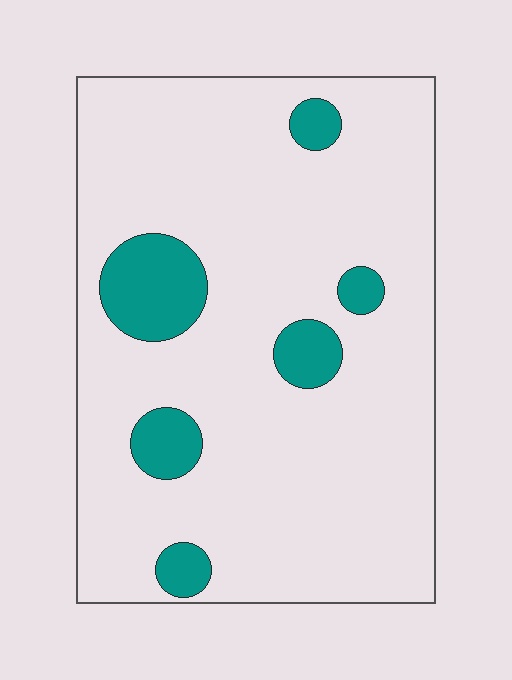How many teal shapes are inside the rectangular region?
6.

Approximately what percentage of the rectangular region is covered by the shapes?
Approximately 15%.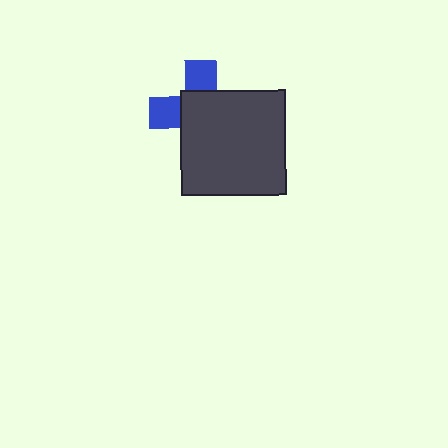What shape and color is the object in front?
The object in front is a dark gray square.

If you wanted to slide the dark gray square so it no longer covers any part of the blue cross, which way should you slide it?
Slide it toward the lower-right — that is the most direct way to separate the two shapes.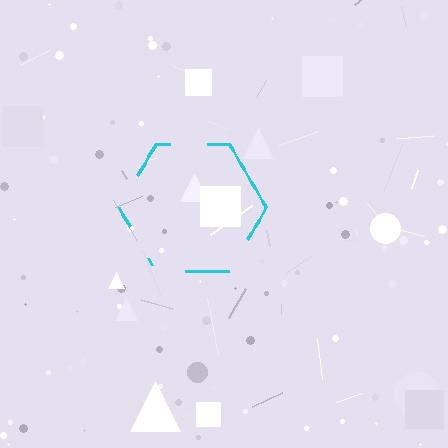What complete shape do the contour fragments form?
The contour fragments form a hexagon.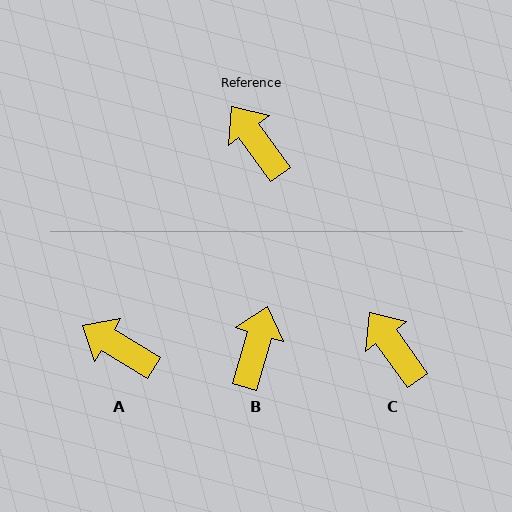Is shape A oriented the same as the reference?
No, it is off by about 23 degrees.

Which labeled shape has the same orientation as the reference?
C.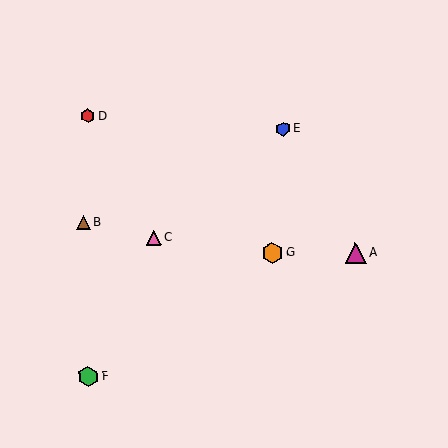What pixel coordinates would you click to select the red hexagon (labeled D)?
Click at (88, 116) to select the red hexagon D.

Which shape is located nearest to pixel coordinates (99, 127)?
The red hexagon (labeled D) at (88, 116) is nearest to that location.